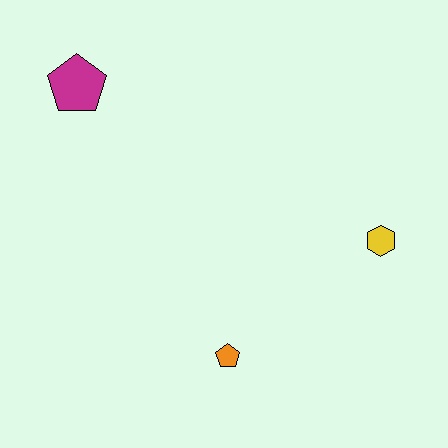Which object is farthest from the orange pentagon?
The magenta pentagon is farthest from the orange pentagon.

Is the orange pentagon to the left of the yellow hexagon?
Yes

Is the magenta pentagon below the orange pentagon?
No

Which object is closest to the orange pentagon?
The yellow hexagon is closest to the orange pentagon.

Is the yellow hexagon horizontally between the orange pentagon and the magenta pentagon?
No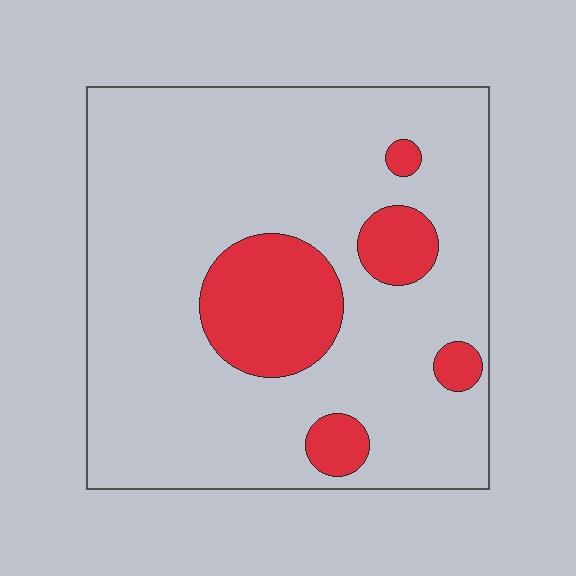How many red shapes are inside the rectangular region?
5.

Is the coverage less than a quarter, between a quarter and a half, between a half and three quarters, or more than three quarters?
Less than a quarter.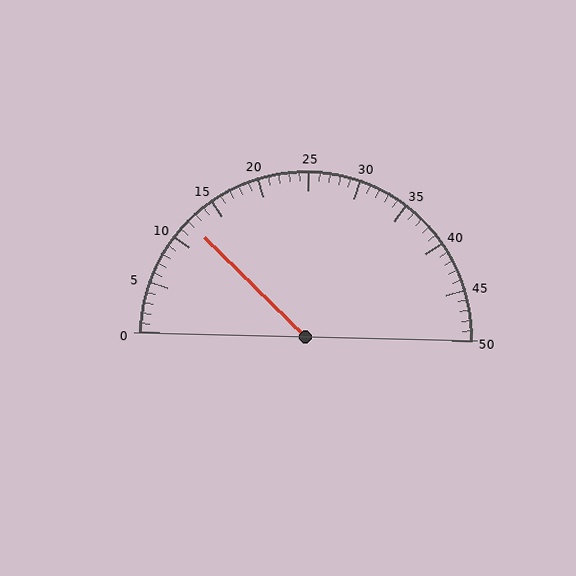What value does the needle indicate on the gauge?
The needle indicates approximately 12.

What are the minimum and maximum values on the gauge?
The gauge ranges from 0 to 50.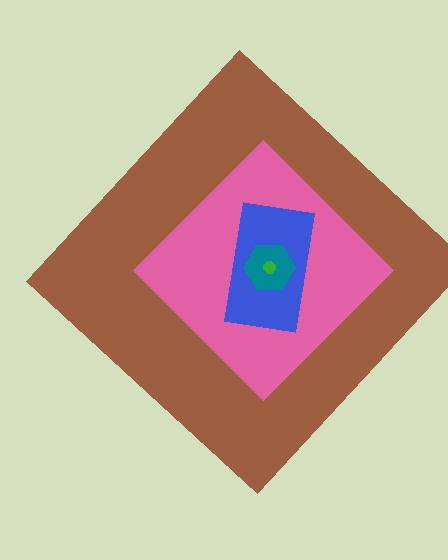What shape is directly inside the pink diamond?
The blue rectangle.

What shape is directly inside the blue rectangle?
The teal hexagon.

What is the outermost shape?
The brown diamond.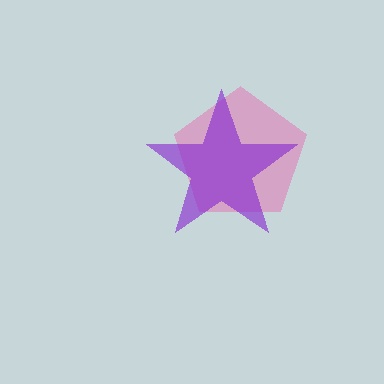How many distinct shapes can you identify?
There are 2 distinct shapes: a pink pentagon, a purple star.